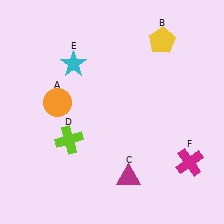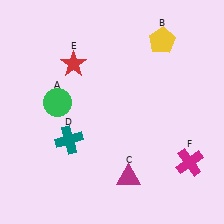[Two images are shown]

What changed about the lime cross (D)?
In Image 1, D is lime. In Image 2, it changed to teal.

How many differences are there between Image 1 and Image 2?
There are 3 differences between the two images.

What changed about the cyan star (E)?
In Image 1, E is cyan. In Image 2, it changed to red.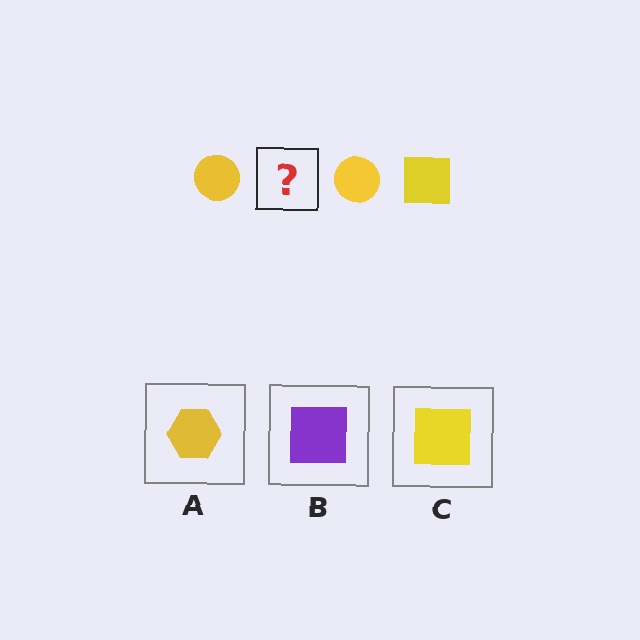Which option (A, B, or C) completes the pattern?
C.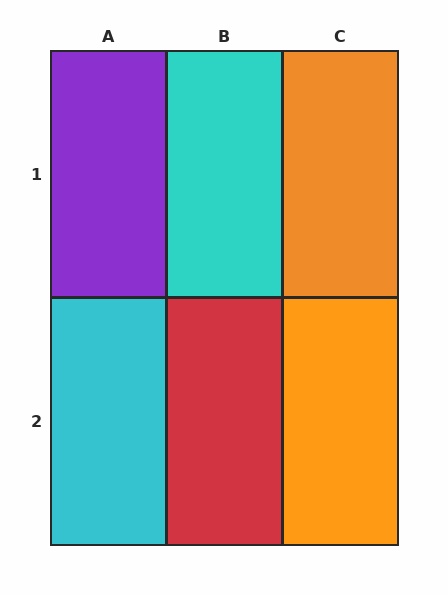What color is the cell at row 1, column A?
Purple.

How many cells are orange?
2 cells are orange.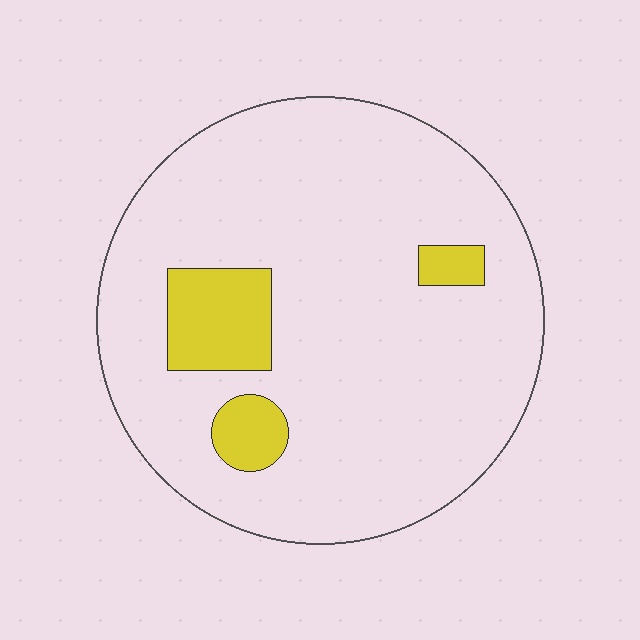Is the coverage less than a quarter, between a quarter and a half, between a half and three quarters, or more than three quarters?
Less than a quarter.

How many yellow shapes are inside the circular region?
3.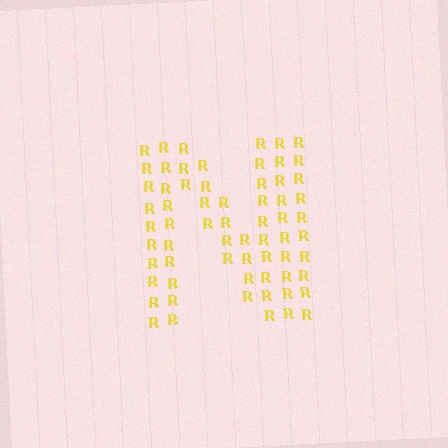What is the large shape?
The large shape is the letter N.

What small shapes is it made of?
It is made of small letter R's.